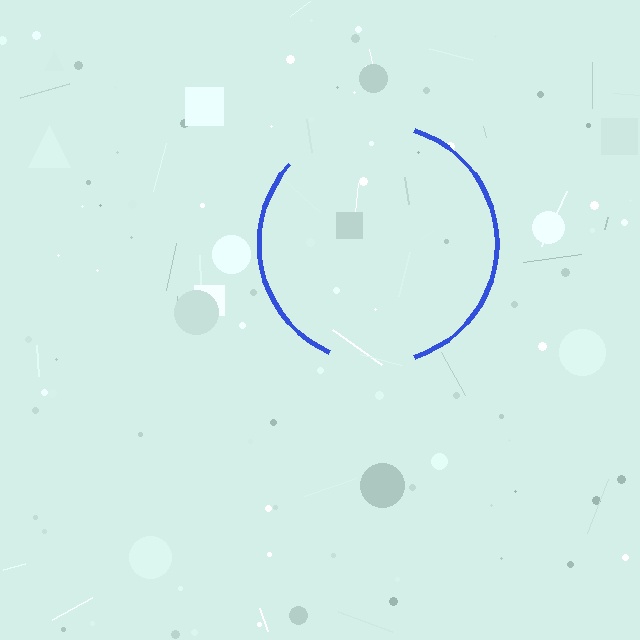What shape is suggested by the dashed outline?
The dashed outline suggests a circle.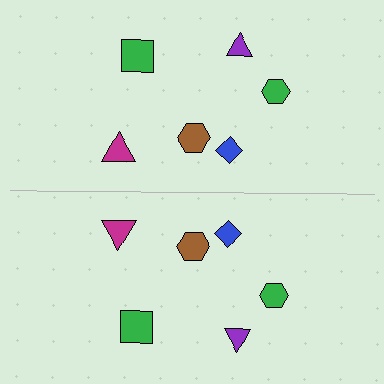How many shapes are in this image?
There are 12 shapes in this image.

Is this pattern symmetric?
Yes, this pattern has bilateral (reflection) symmetry.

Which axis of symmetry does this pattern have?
The pattern has a horizontal axis of symmetry running through the center of the image.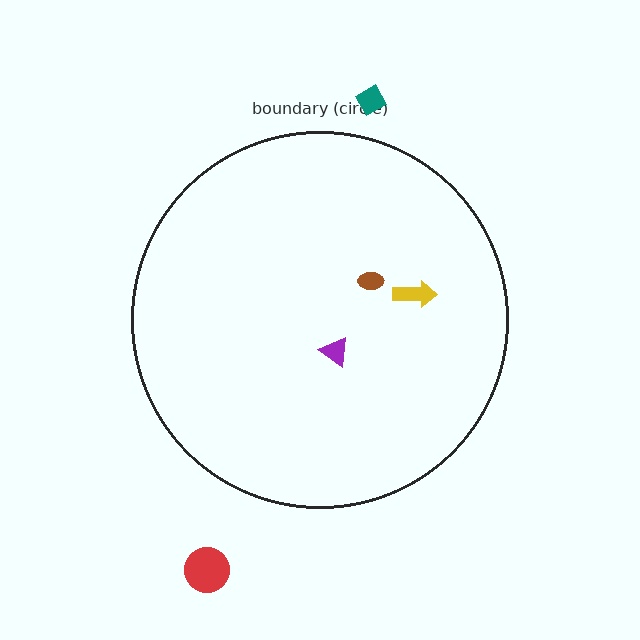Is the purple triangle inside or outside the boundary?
Inside.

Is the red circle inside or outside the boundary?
Outside.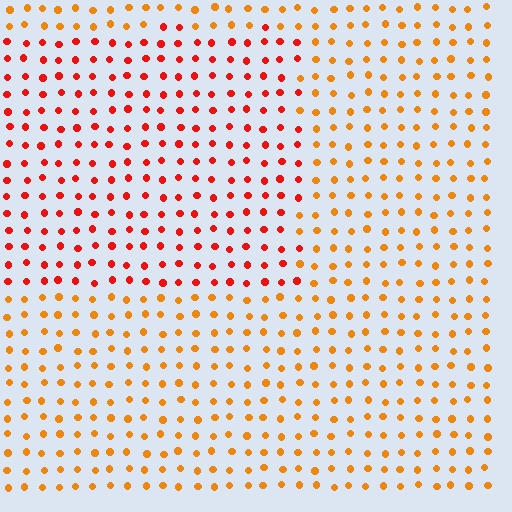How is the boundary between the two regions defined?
The boundary is defined purely by a slight shift in hue (about 32 degrees). Spacing, size, and orientation are identical on both sides.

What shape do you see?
I see a rectangle.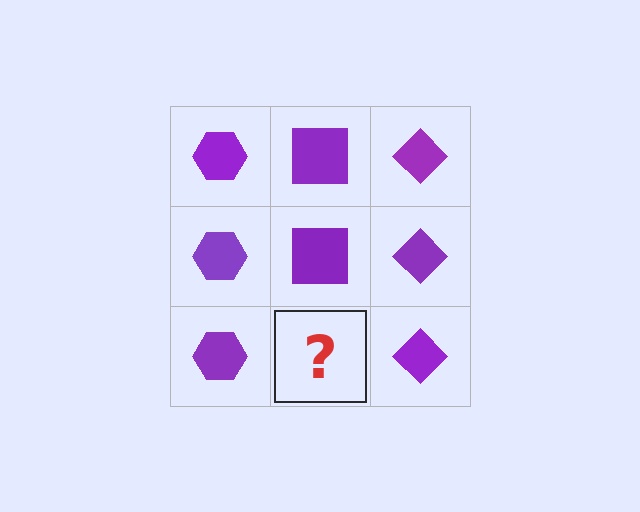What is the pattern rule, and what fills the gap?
The rule is that each column has a consistent shape. The gap should be filled with a purple square.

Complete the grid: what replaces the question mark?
The question mark should be replaced with a purple square.